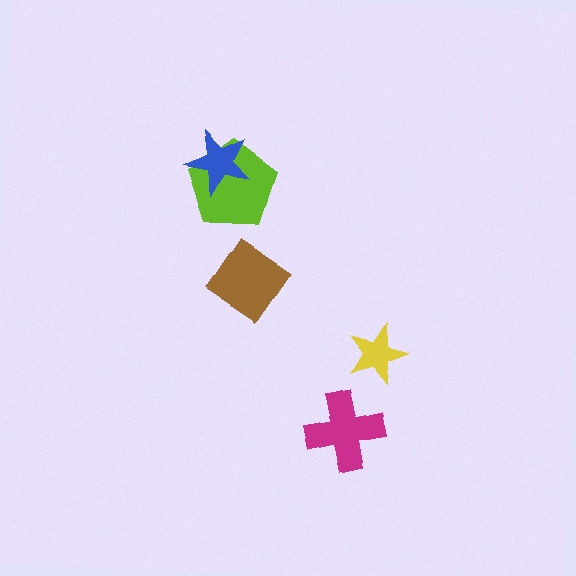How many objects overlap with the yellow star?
0 objects overlap with the yellow star.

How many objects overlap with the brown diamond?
0 objects overlap with the brown diamond.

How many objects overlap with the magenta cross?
0 objects overlap with the magenta cross.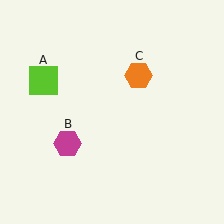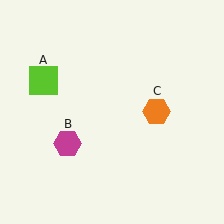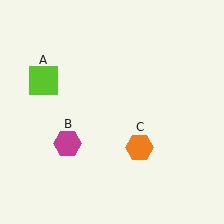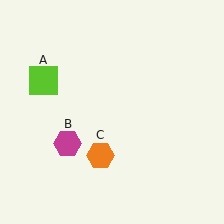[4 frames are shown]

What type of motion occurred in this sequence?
The orange hexagon (object C) rotated clockwise around the center of the scene.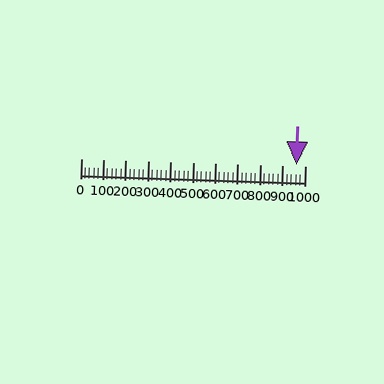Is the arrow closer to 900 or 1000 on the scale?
The arrow is closer to 1000.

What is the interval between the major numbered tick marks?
The major tick marks are spaced 100 units apart.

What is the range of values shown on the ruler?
The ruler shows values from 0 to 1000.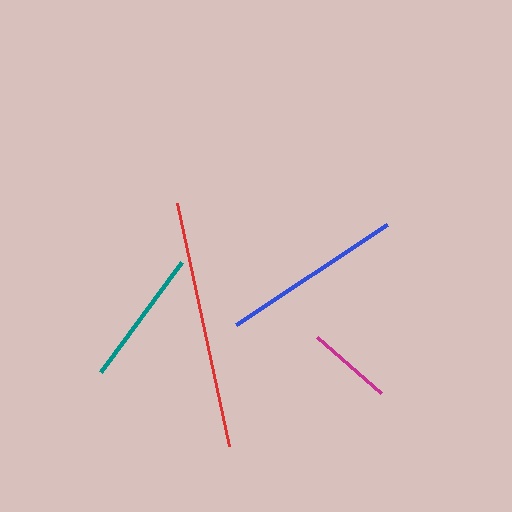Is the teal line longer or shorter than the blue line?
The blue line is longer than the teal line.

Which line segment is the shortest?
The magenta line is the shortest at approximately 85 pixels.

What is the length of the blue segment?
The blue segment is approximately 180 pixels long.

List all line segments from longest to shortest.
From longest to shortest: red, blue, teal, magenta.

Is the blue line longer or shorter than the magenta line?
The blue line is longer than the magenta line.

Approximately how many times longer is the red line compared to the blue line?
The red line is approximately 1.4 times the length of the blue line.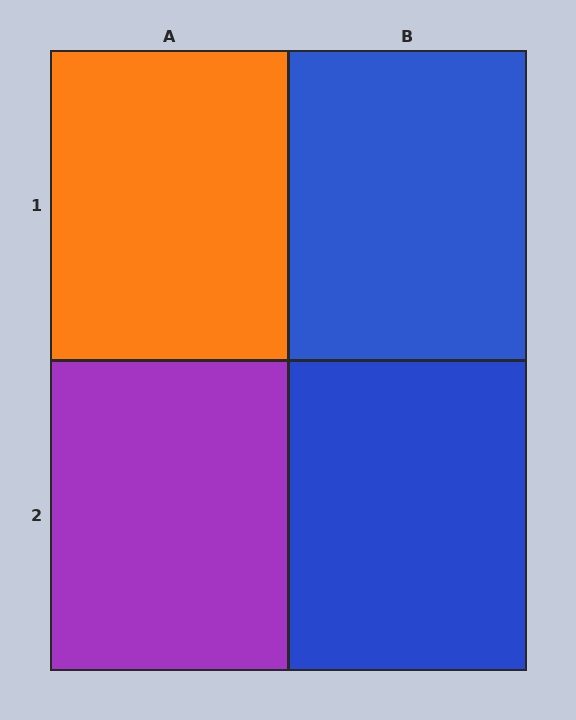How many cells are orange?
1 cell is orange.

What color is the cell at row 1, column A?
Orange.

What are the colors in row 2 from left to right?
Purple, blue.